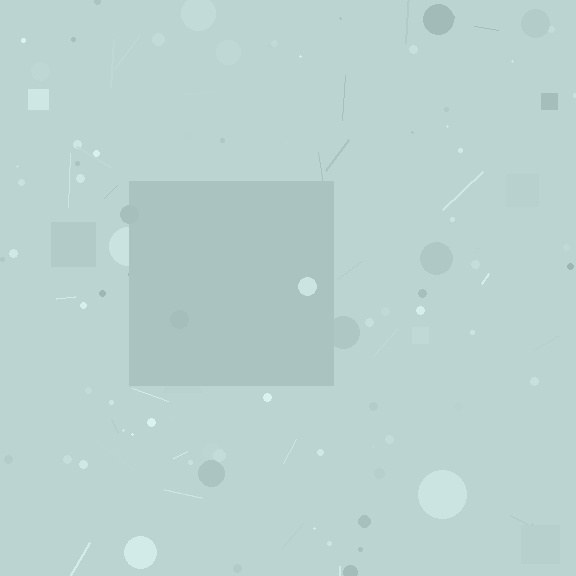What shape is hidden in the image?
A square is hidden in the image.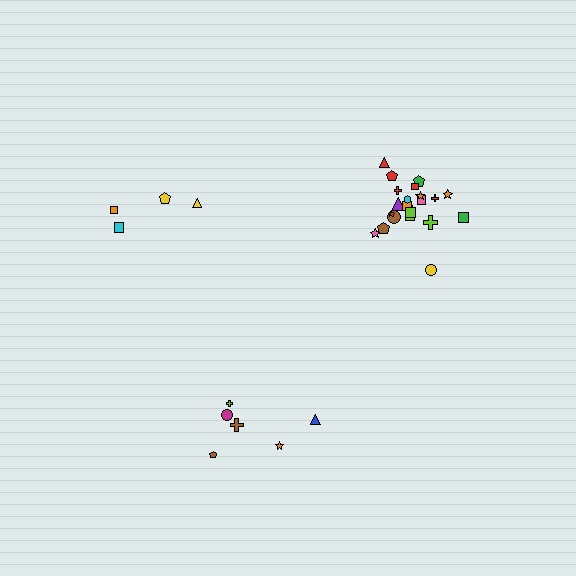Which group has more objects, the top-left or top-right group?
The top-right group.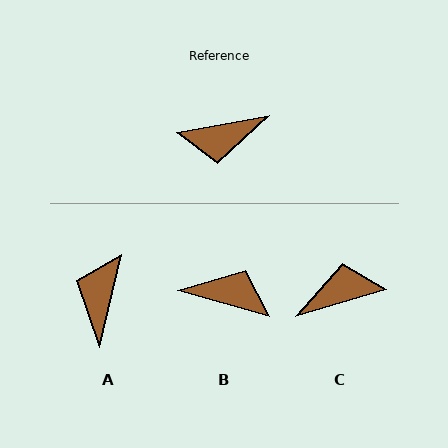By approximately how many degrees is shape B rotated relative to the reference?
Approximately 154 degrees counter-clockwise.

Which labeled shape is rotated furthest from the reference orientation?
C, about 174 degrees away.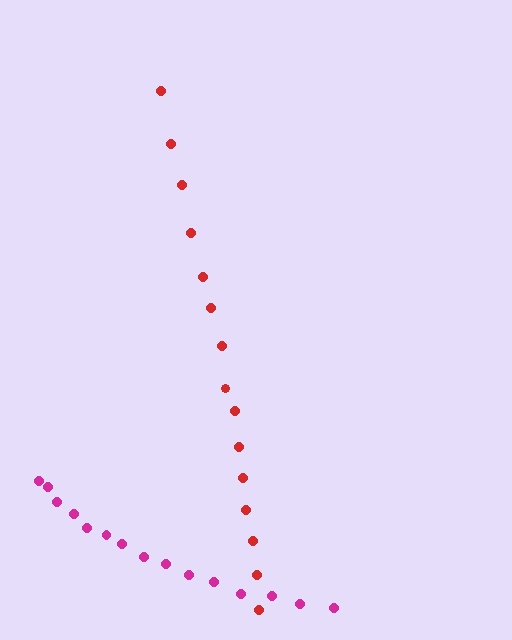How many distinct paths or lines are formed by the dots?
There are 2 distinct paths.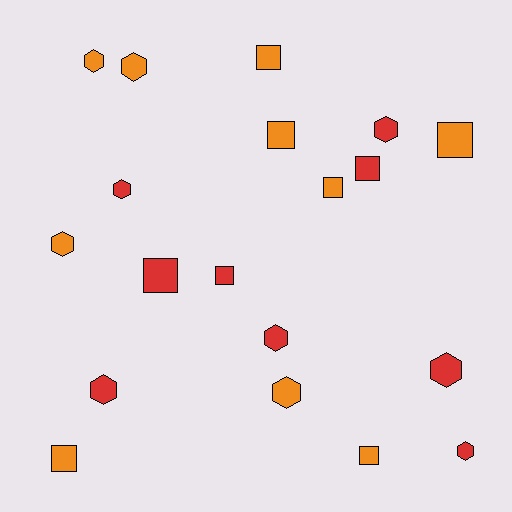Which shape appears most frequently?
Hexagon, with 10 objects.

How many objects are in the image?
There are 19 objects.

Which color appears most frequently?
Orange, with 10 objects.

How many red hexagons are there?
There are 6 red hexagons.